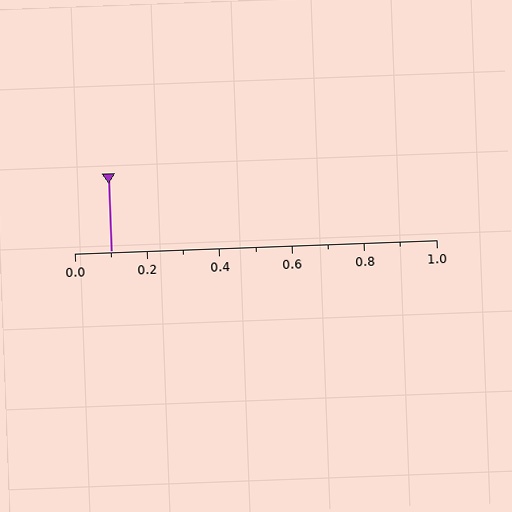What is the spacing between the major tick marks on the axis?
The major ticks are spaced 0.2 apart.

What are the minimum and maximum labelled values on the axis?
The axis runs from 0.0 to 1.0.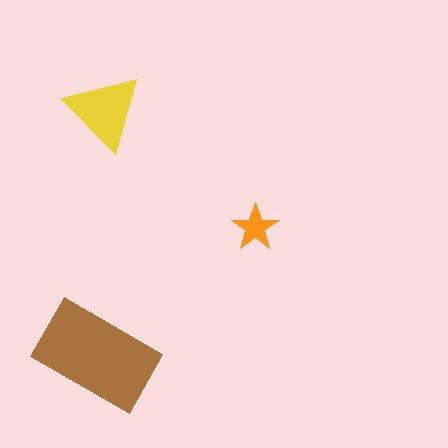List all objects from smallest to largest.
The orange star, the yellow triangle, the brown rectangle.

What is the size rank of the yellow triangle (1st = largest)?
2nd.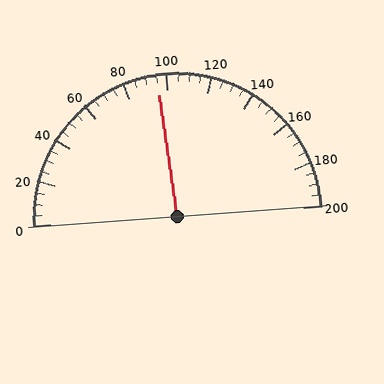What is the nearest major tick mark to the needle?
The nearest major tick mark is 100.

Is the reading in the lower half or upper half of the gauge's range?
The reading is in the lower half of the range (0 to 200).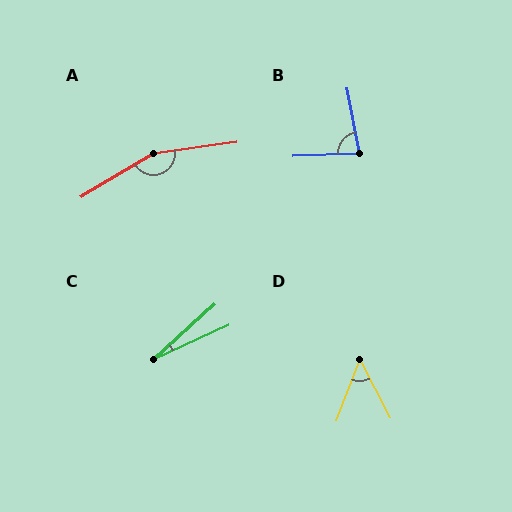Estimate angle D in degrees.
Approximately 48 degrees.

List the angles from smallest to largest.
C (18°), D (48°), B (82°), A (157°).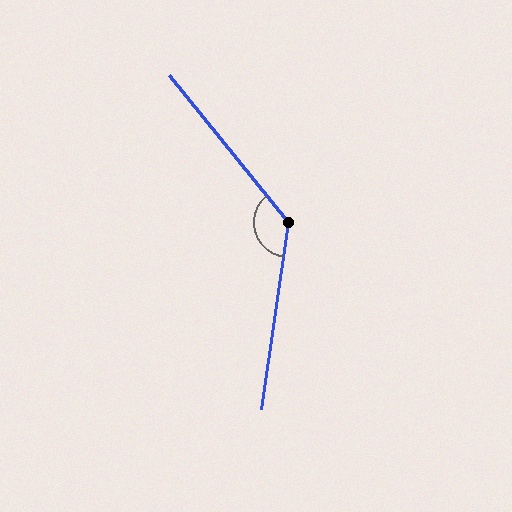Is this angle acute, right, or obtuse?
It is obtuse.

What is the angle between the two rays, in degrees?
Approximately 133 degrees.